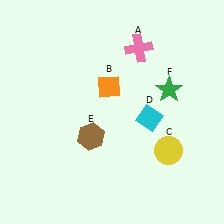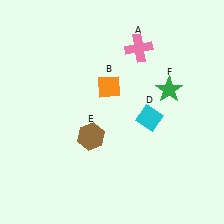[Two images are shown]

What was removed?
The yellow circle (C) was removed in Image 2.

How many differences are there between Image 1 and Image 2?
There is 1 difference between the two images.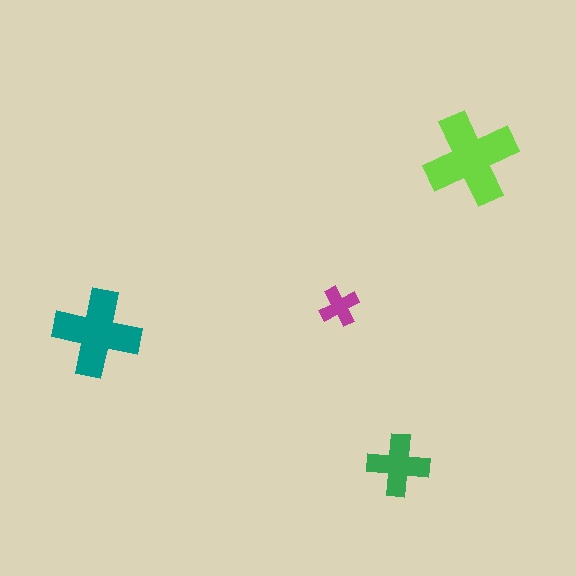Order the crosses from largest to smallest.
the lime one, the teal one, the green one, the magenta one.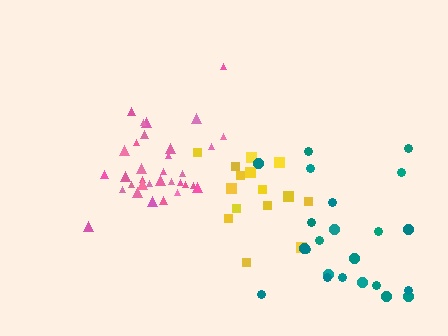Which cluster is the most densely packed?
Pink.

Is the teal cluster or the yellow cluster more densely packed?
Yellow.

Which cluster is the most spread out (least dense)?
Teal.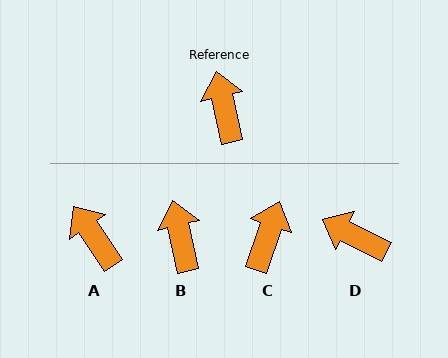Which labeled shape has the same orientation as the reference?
B.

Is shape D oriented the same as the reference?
No, it is off by about 50 degrees.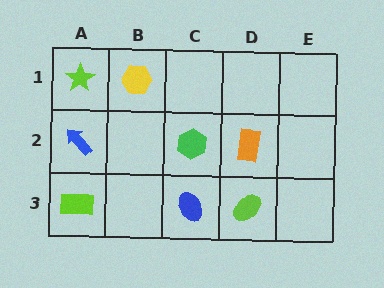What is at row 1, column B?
A yellow hexagon.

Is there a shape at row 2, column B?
No, that cell is empty.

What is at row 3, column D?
A lime ellipse.